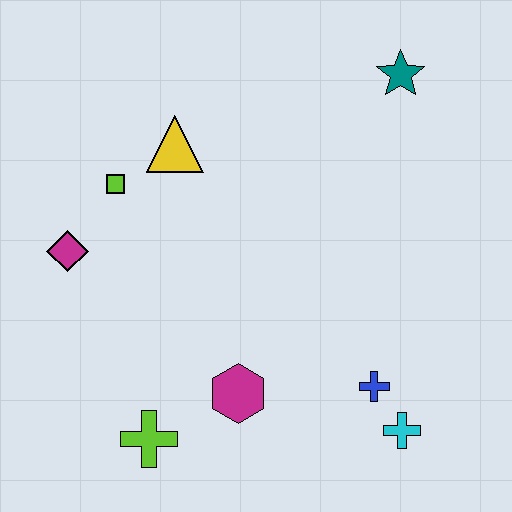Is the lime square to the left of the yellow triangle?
Yes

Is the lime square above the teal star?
No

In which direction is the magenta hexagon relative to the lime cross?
The magenta hexagon is to the right of the lime cross.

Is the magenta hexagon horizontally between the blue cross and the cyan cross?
No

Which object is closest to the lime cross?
The magenta hexagon is closest to the lime cross.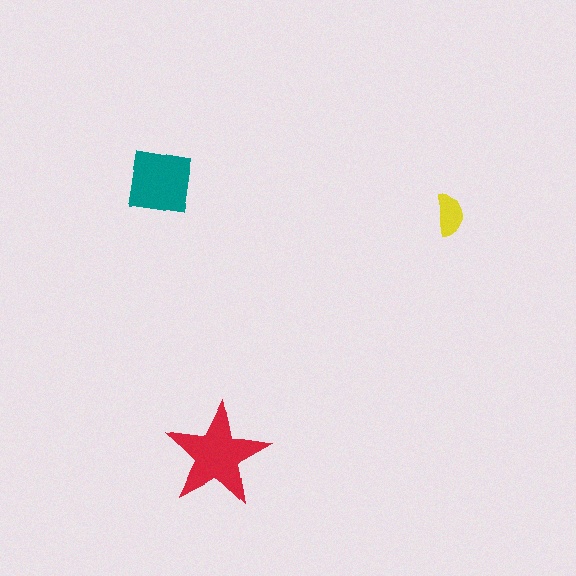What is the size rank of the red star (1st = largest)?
1st.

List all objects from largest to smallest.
The red star, the teal square, the yellow semicircle.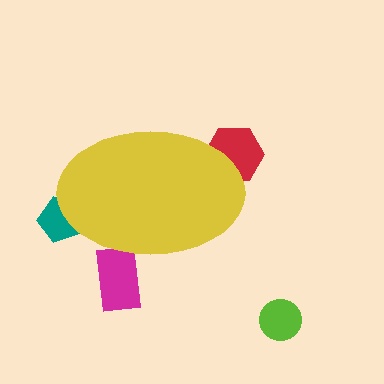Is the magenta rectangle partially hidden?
Yes, the magenta rectangle is partially hidden behind the yellow ellipse.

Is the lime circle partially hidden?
No, the lime circle is fully visible.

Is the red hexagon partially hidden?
Yes, the red hexagon is partially hidden behind the yellow ellipse.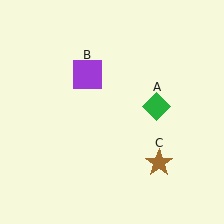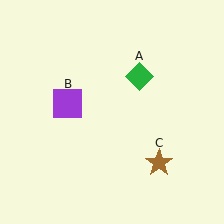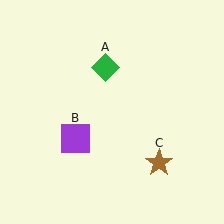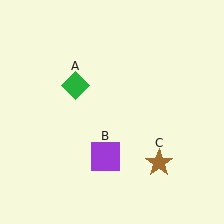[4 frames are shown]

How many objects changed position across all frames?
2 objects changed position: green diamond (object A), purple square (object B).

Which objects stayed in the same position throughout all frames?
Brown star (object C) remained stationary.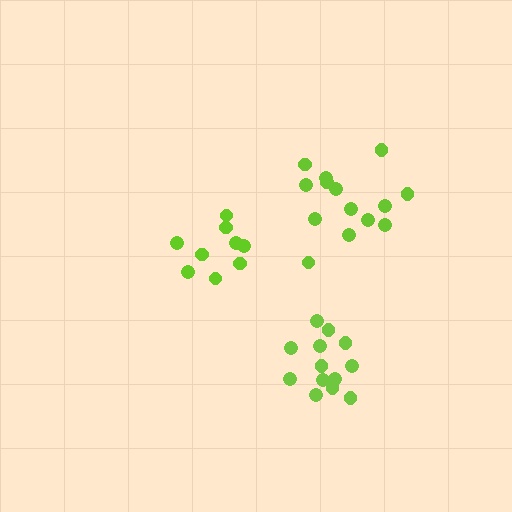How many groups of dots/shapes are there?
There are 3 groups.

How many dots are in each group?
Group 1: 9 dots, Group 2: 13 dots, Group 3: 14 dots (36 total).